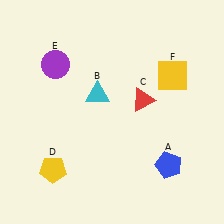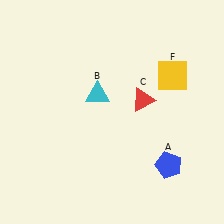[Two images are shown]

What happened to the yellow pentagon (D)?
The yellow pentagon (D) was removed in Image 2. It was in the bottom-left area of Image 1.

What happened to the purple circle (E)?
The purple circle (E) was removed in Image 2. It was in the top-left area of Image 1.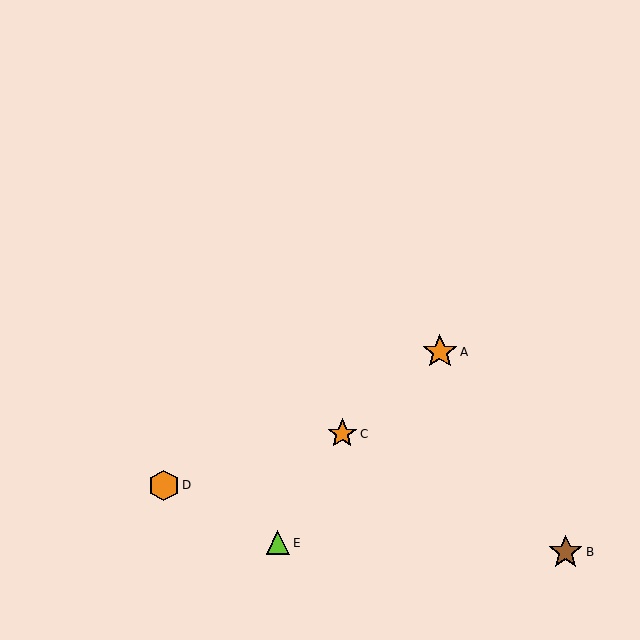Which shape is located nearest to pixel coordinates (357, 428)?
The orange star (labeled C) at (342, 434) is nearest to that location.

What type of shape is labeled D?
Shape D is an orange hexagon.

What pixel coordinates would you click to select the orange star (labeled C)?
Click at (342, 434) to select the orange star C.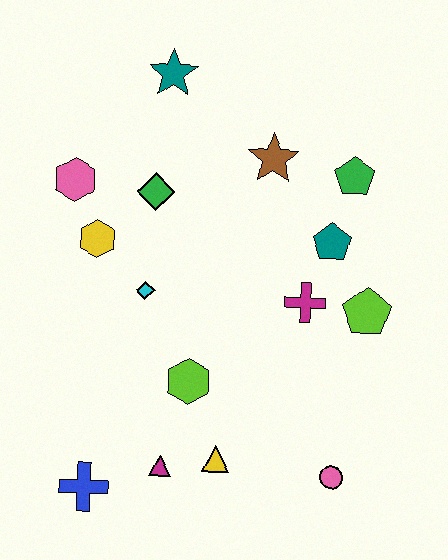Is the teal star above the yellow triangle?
Yes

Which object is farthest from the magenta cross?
The blue cross is farthest from the magenta cross.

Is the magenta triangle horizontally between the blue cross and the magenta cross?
Yes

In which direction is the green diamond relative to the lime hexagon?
The green diamond is above the lime hexagon.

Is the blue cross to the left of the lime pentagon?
Yes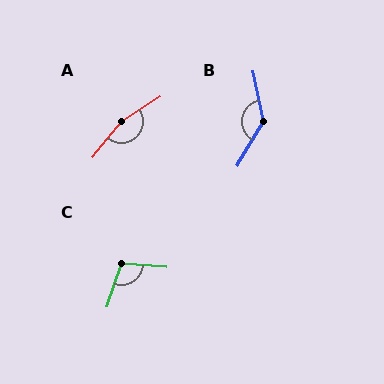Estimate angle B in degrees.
Approximately 137 degrees.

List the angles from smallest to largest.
C (104°), B (137°), A (162°).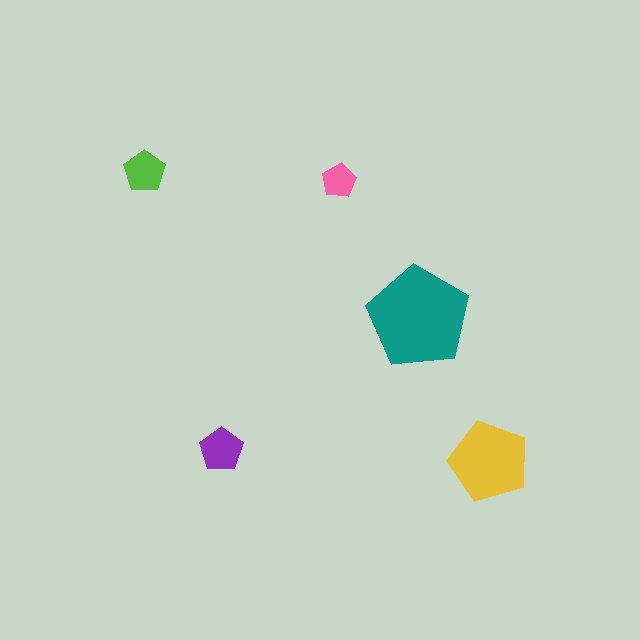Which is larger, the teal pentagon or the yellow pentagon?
The teal one.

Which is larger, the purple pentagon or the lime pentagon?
The purple one.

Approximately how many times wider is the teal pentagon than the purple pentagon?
About 2.5 times wider.